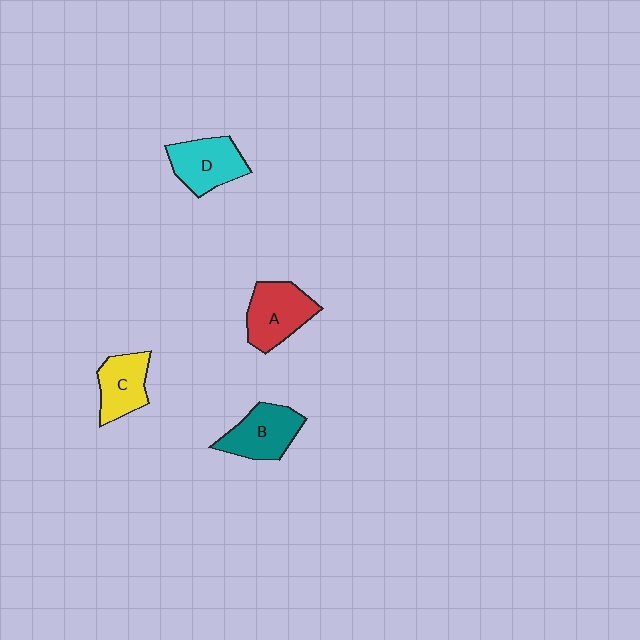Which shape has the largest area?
Shape A (red).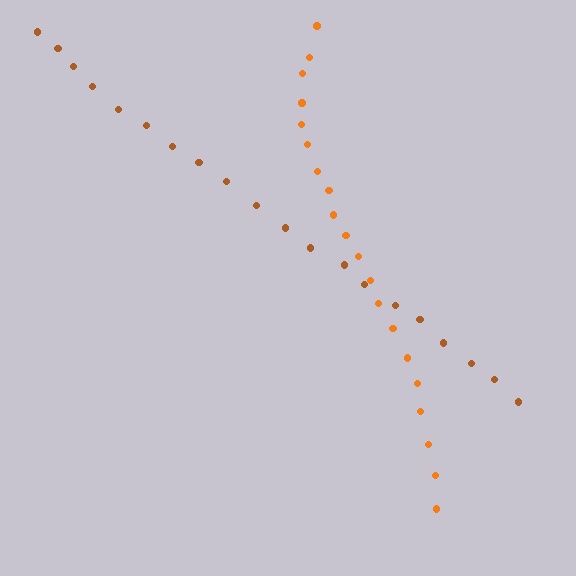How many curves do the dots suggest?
There are 2 distinct paths.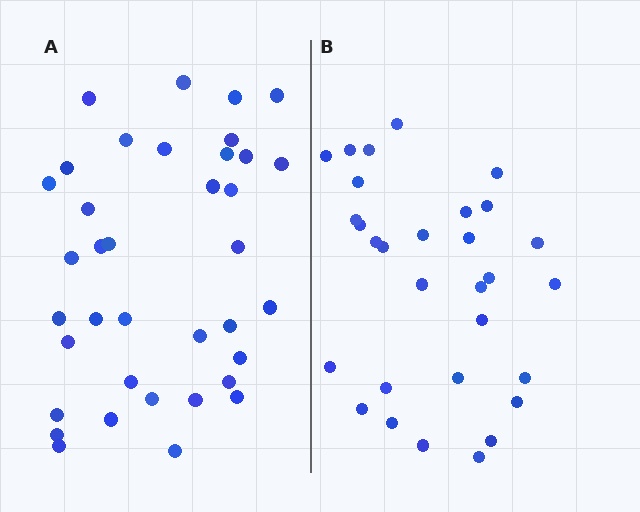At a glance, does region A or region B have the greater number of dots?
Region A (the left region) has more dots.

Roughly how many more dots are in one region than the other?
Region A has roughly 8 or so more dots than region B.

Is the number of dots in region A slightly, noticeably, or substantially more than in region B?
Region A has only slightly more — the two regions are fairly close. The ratio is roughly 1.2 to 1.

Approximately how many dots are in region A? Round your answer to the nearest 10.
About 40 dots. (The exact count is 37, which rounds to 40.)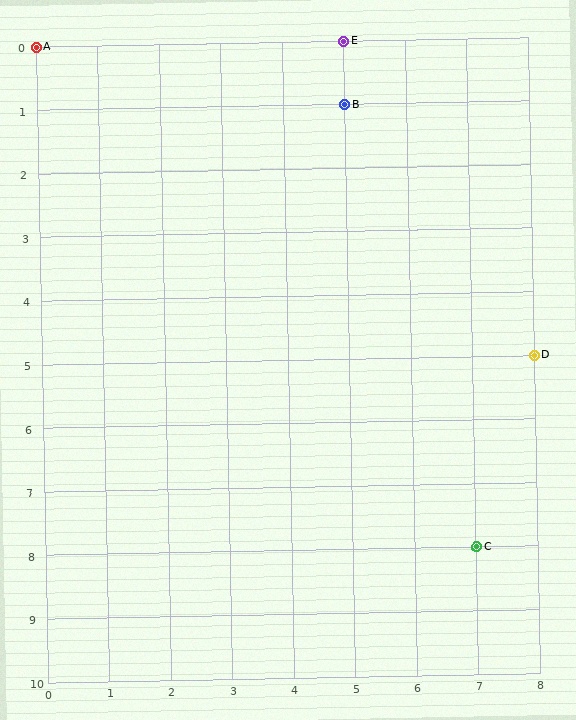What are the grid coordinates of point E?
Point E is at grid coordinates (5, 0).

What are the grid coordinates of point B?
Point B is at grid coordinates (5, 1).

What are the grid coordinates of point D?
Point D is at grid coordinates (8, 5).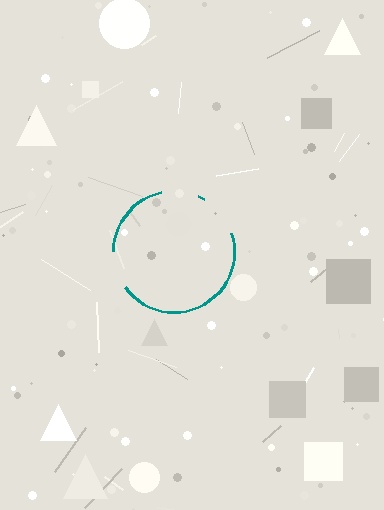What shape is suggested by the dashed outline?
The dashed outline suggests a circle.